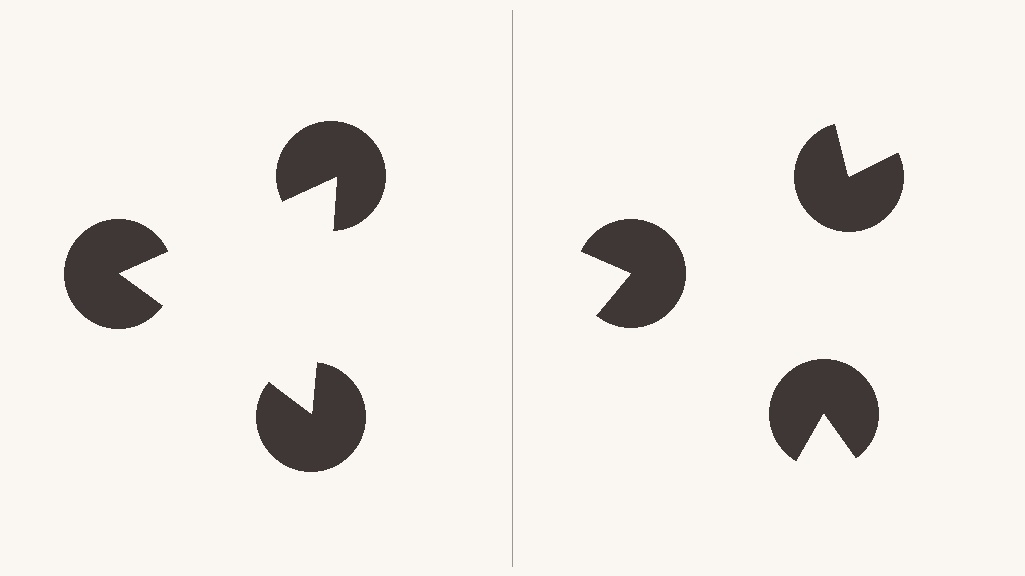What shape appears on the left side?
An illusory triangle.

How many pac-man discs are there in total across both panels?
6 — 3 on each side.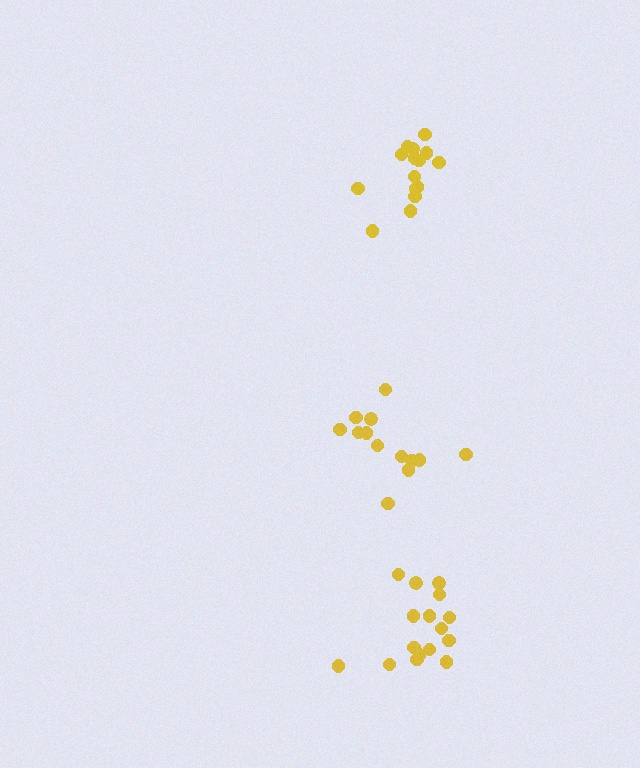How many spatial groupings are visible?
There are 3 spatial groupings.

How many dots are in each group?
Group 1: 13 dots, Group 2: 15 dots, Group 3: 16 dots (44 total).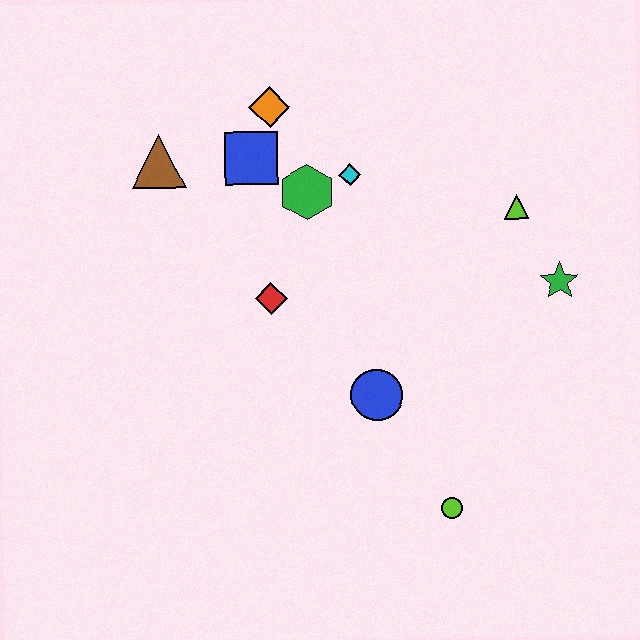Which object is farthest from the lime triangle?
The brown triangle is farthest from the lime triangle.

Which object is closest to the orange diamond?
The blue square is closest to the orange diamond.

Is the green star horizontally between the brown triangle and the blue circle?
No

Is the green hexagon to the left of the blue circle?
Yes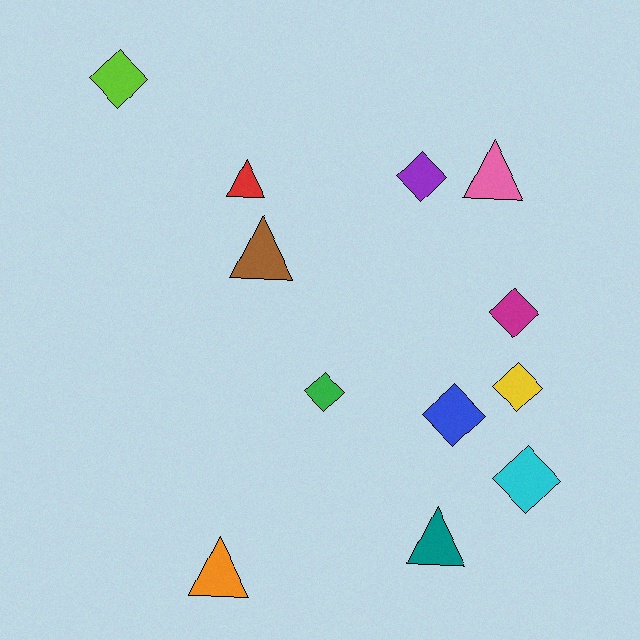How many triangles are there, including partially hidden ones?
There are 5 triangles.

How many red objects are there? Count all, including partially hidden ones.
There is 1 red object.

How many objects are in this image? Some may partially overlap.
There are 12 objects.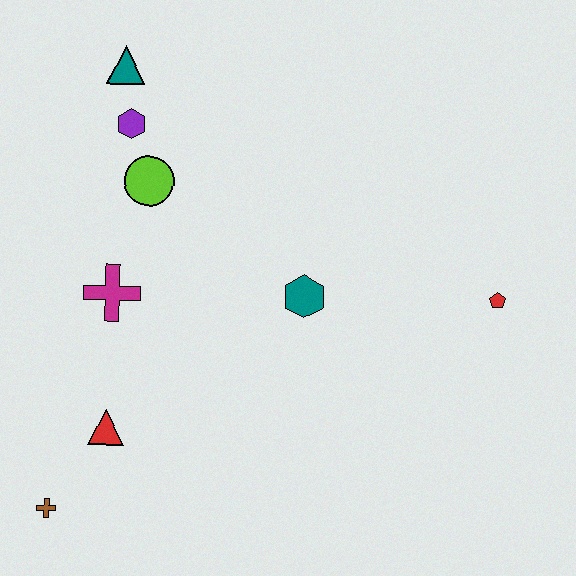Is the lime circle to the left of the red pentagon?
Yes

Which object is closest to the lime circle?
The purple hexagon is closest to the lime circle.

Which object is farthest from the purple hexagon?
The red pentagon is farthest from the purple hexagon.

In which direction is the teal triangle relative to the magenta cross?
The teal triangle is above the magenta cross.